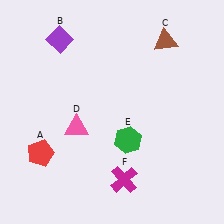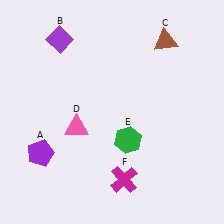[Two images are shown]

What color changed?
The pentagon (A) changed from red in Image 1 to purple in Image 2.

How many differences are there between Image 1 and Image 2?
There is 1 difference between the two images.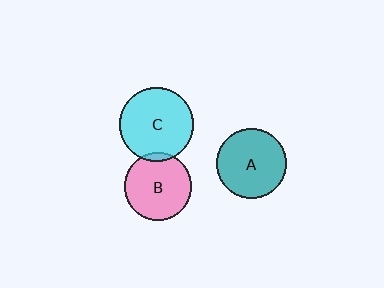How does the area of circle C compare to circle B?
Approximately 1.2 times.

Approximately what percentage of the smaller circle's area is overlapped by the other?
Approximately 5%.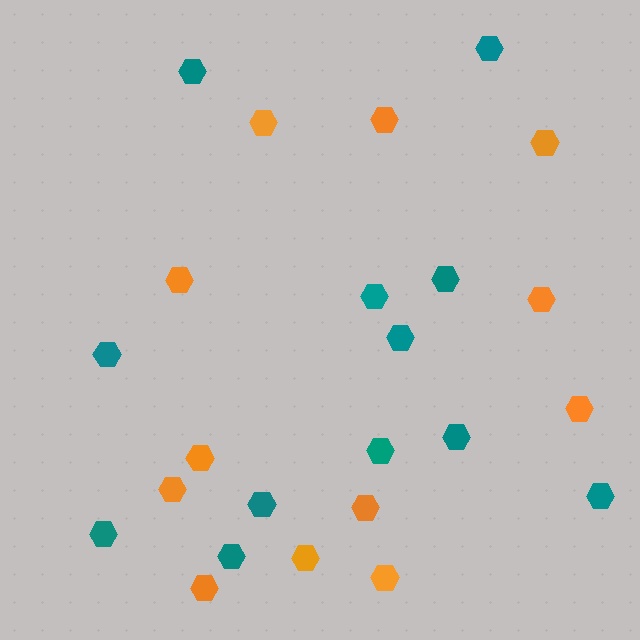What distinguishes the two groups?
There are 2 groups: one group of teal hexagons (12) and one group of orange hexagons (12).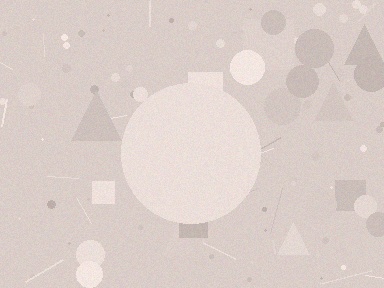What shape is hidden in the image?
A circle is hidden in the image.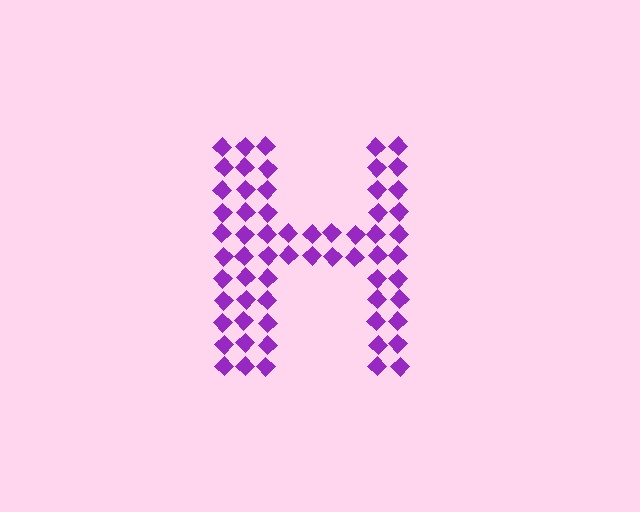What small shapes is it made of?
It is made of small diamonds.